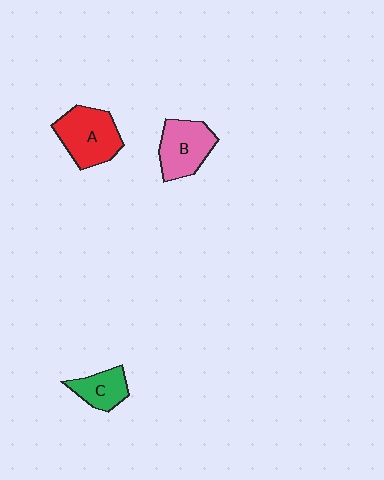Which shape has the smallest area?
Shape C (green).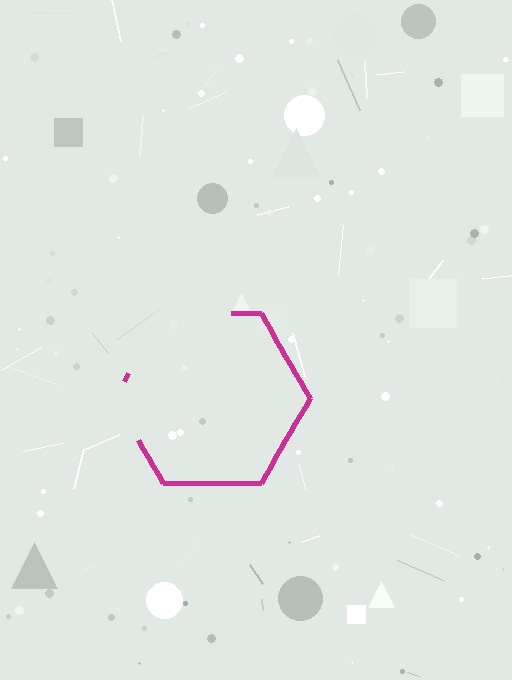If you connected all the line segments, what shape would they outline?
They would outline a hexagon.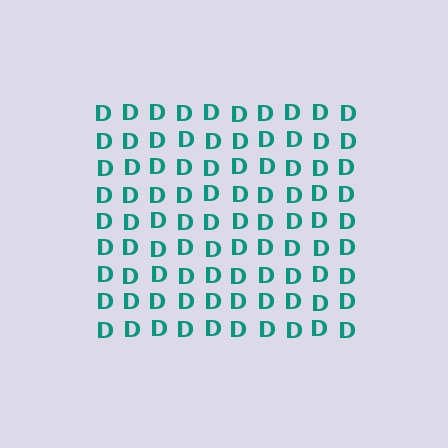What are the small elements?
The small elements are letter D's.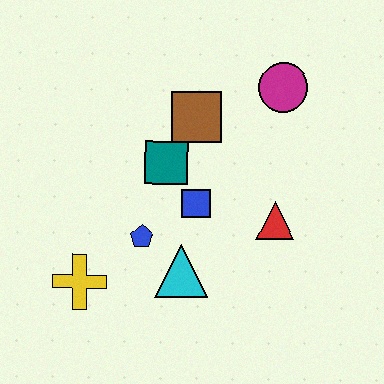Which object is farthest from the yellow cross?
The magenta circle is farthest from the yellow cross.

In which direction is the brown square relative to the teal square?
The brown square is above the teal square.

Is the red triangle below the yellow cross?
No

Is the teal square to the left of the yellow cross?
No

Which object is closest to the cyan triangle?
The blue pentagon is closest to the cyan triangle.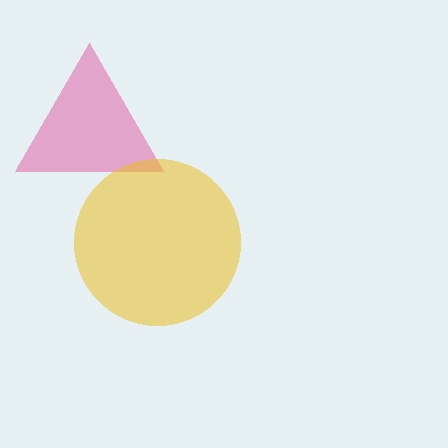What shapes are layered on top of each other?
The layered shapes are: a pink triangle, a yellow circle.